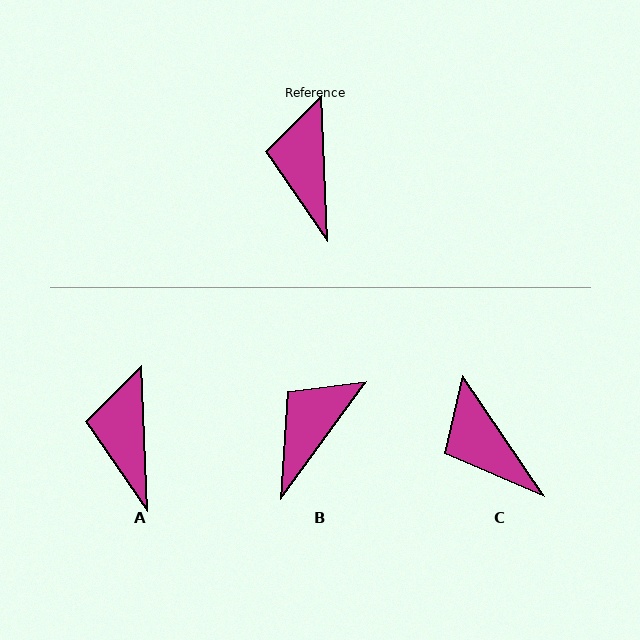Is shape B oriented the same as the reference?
No, it is off by about 38 degrees.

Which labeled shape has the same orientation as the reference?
A.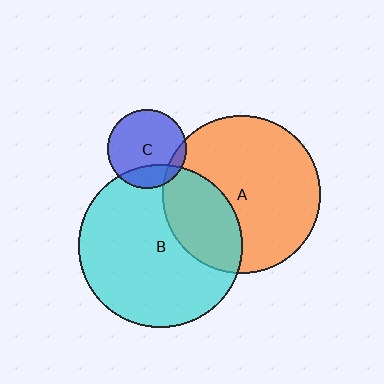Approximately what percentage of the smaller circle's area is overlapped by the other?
Approximately 20%.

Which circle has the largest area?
Circle B (cyan).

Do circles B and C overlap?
Yes.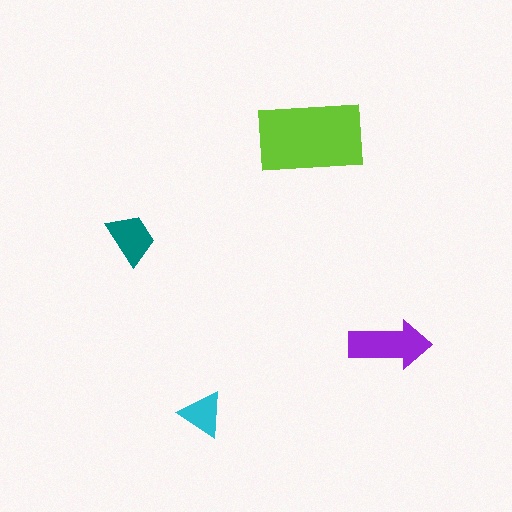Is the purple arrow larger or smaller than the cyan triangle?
Larger.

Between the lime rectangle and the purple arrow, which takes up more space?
The lime rectangle.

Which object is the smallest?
The cyan triangle.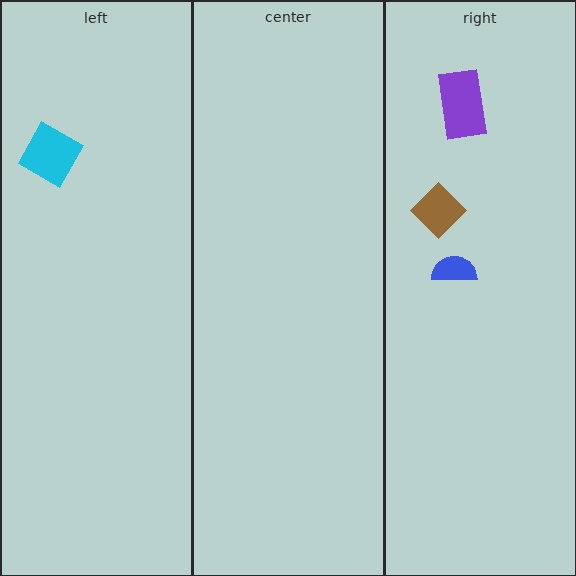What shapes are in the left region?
The cyan square.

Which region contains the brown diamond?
The right region.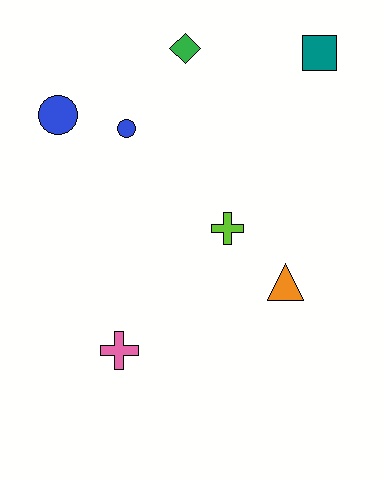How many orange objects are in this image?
There is 1 orange object.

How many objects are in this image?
There are 7 objects.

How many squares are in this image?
There is 1 square.